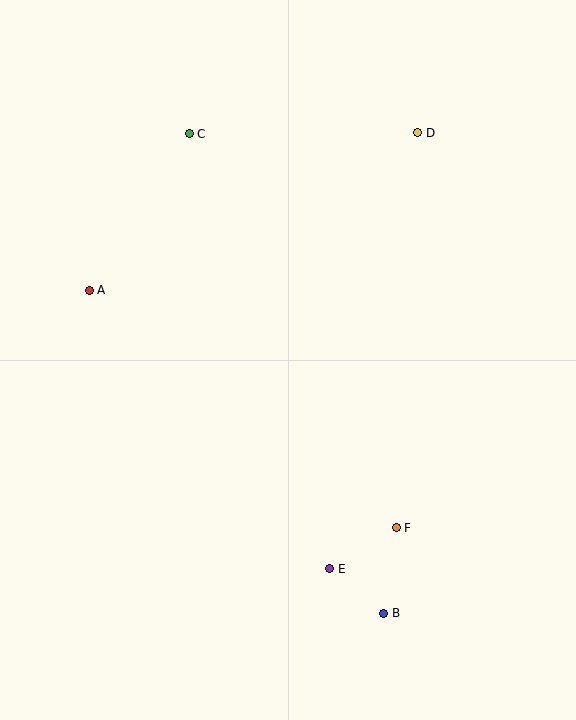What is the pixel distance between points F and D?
The distance between F and D is 396 pixels.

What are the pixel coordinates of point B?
Point B is at (384, 613).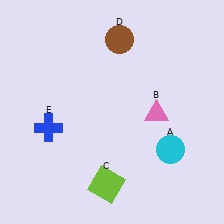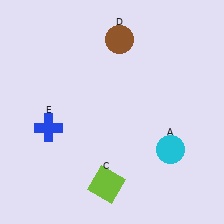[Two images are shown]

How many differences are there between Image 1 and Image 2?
There is 1 difference between the two images.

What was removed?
The pink triangle (B) was removed in Image 2.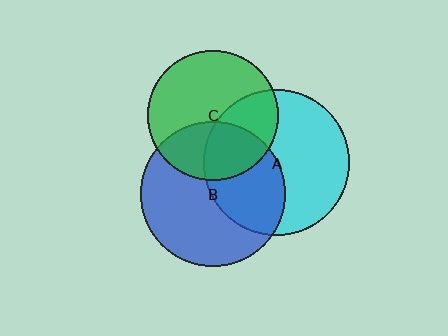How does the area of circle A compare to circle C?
Approximately 1.2 times.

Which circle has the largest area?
Circle A (cyan).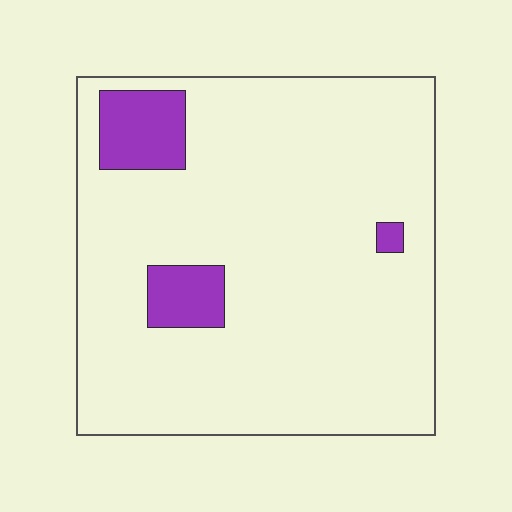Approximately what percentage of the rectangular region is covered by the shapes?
Approximately 10%.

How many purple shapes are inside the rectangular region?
3.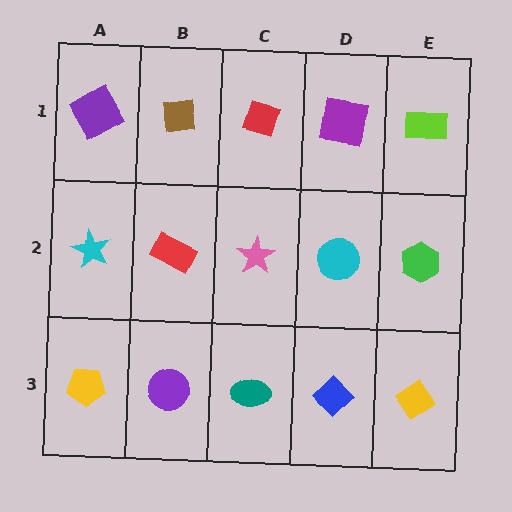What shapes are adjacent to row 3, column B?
A red rectangle (row 2, column B), a yellow pentagon (row 3, column A), a teal ellipse (row 3, column C).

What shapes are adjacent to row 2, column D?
A purple square (row 1, column D), a blue diamond (row 3, column D), a pink star (row 2, column C), a green hexagon (row 2, column E).